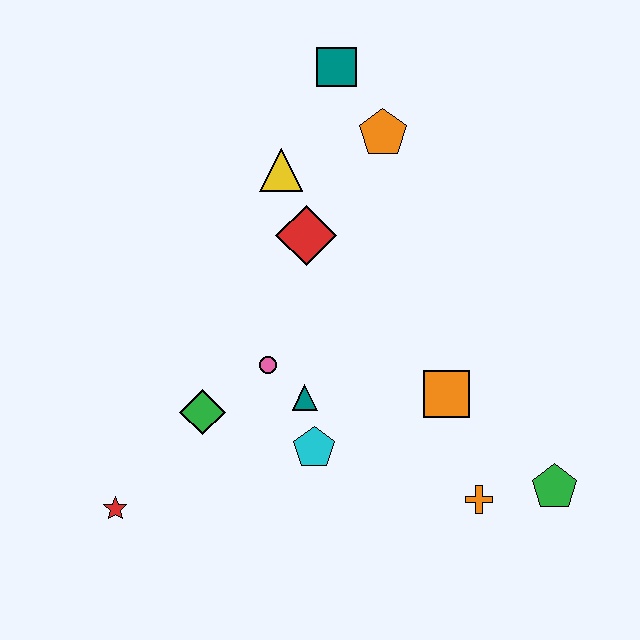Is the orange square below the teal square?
Yes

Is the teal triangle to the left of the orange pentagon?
Yes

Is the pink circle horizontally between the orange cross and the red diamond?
No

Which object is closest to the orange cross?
The green pentagon is closest to the orange cross.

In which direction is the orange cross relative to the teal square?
The orange cross is below the teal square.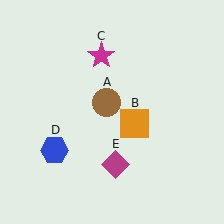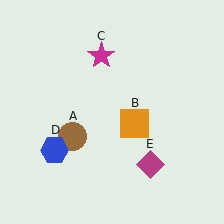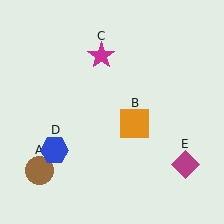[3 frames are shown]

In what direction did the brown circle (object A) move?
The brown circle (object A) moved down and to the left.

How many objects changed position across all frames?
2 objects changed position: brown circle (object A), magenta diamond (object E).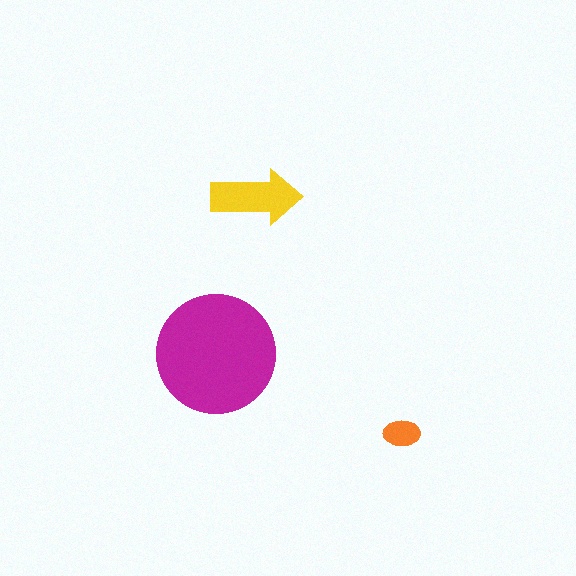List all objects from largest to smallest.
The magenta circle, the yellow arrow, the orange ellipse.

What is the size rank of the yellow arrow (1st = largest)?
2nd.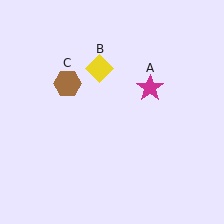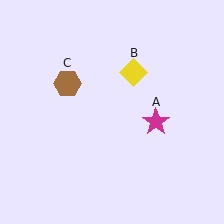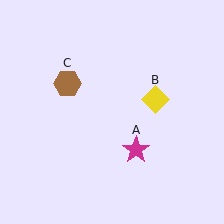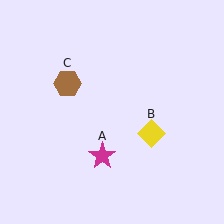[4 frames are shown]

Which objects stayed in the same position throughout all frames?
Brown hexagon (object C) remained stationary.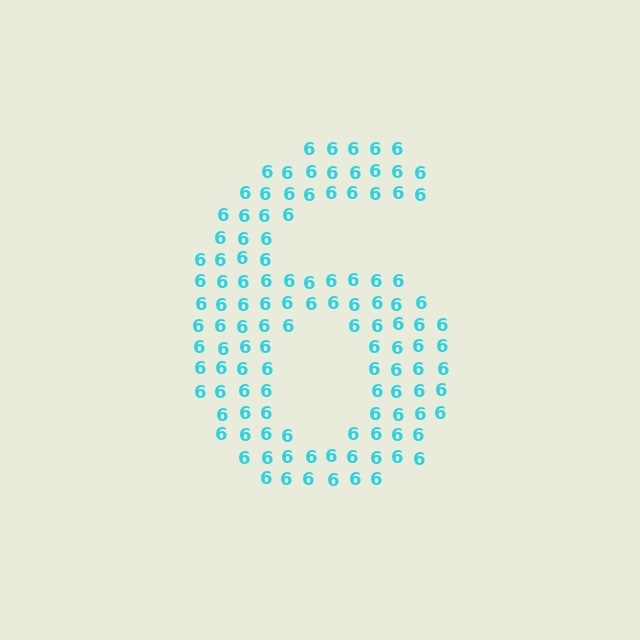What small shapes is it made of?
It is made of small digit 6's.